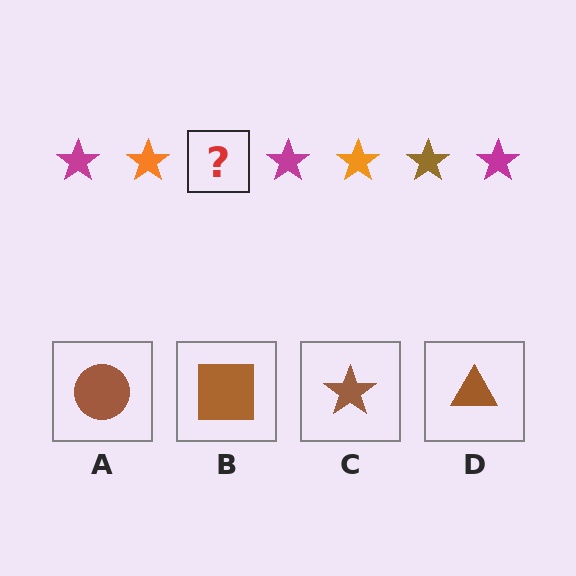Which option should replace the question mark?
Option C.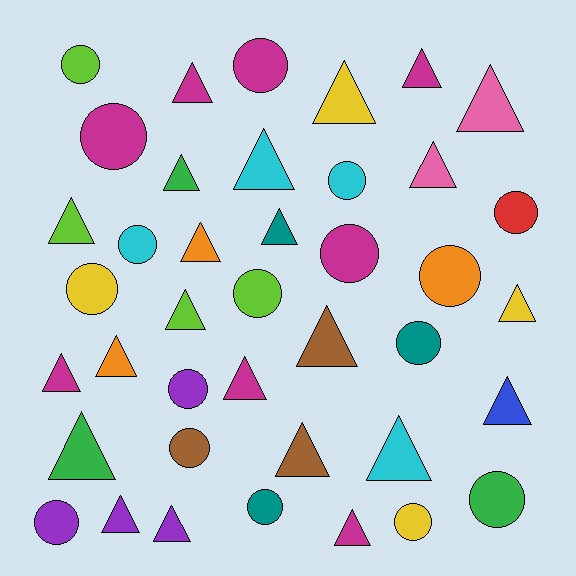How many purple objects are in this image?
There are 4 purple objects.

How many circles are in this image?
There are 17 circles.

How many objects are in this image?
There are 40 objects.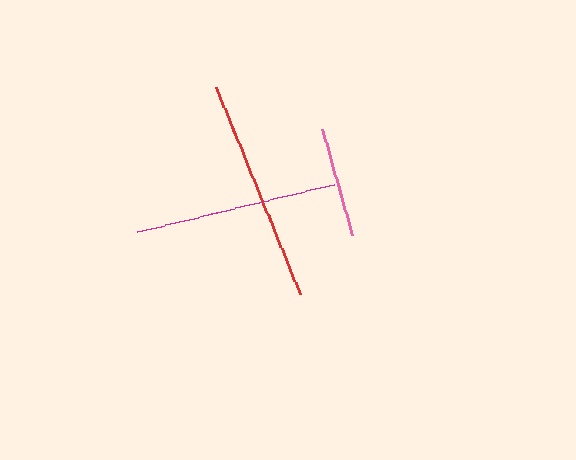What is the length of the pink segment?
The pink segment is approximately 110 pixels long.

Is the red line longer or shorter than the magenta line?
The red line is longer than the magenta line.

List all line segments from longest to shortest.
From longest to shortest: red, magenta, pink.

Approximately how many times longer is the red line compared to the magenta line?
The red line is approximately 1.1 times the length of the magenta line.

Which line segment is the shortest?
The pink line is the shortest at approximately 110 pixels.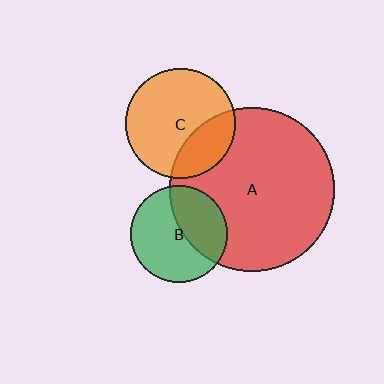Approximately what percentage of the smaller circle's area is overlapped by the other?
Approximately 30%.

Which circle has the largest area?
Circle A (red).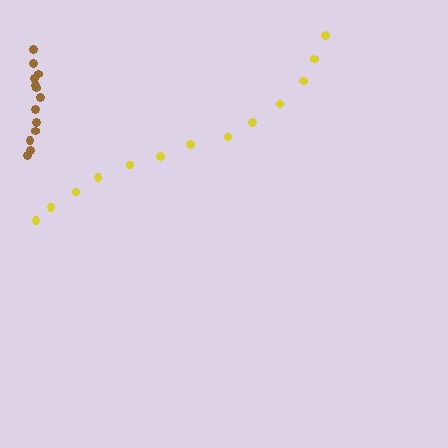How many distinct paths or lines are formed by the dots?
There are 2 distinct paths.